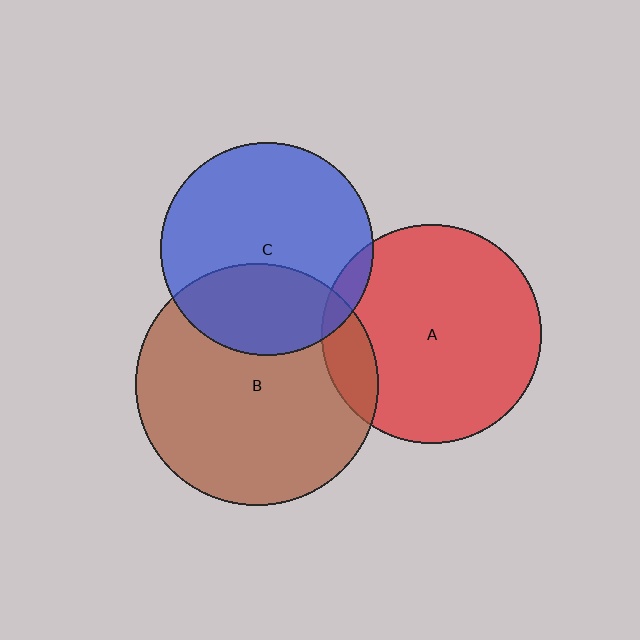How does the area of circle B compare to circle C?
Approximately 1.3 times.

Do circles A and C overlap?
Yes.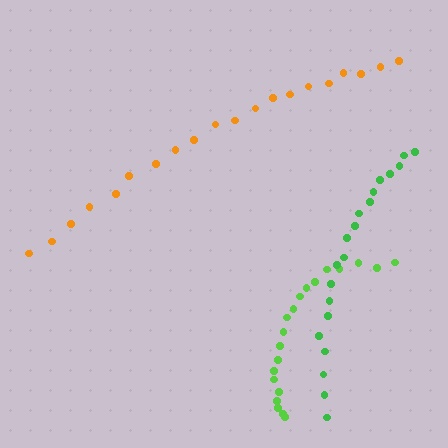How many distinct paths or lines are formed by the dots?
There are 3 distinct paths.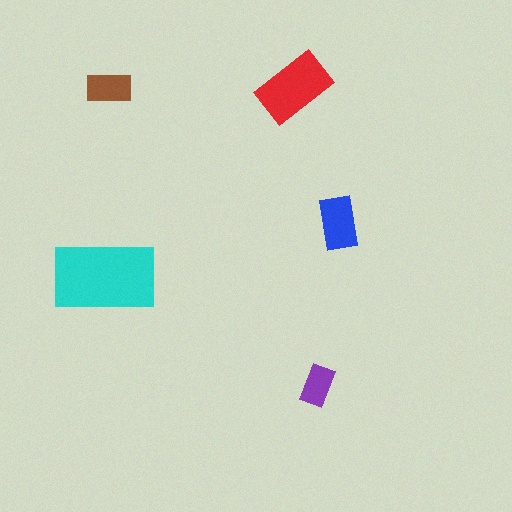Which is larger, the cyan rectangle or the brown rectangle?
The cyan one.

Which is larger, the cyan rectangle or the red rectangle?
The cyan one.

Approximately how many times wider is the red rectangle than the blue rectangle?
About 1.5 times wider.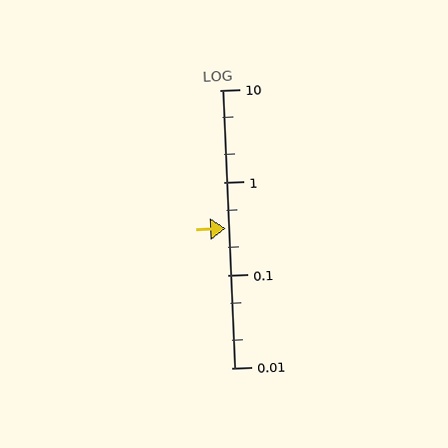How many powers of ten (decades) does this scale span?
The scale spans 3 decades, from 0.01 to 10.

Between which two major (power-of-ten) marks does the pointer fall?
The pointer is between 0.1 and 1.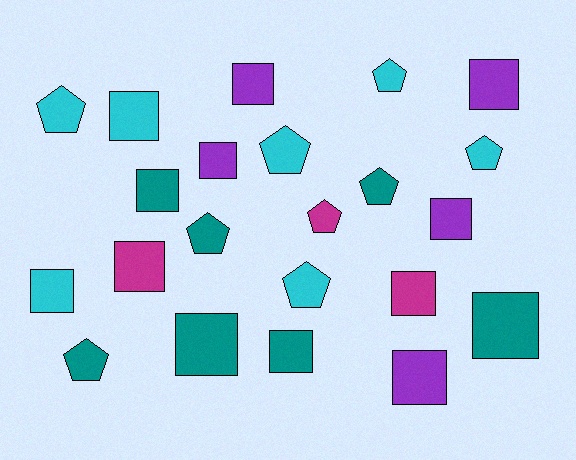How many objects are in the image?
There are 22 objects.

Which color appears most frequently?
Cyan, with 7 objects.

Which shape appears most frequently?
Square, with 13 objects.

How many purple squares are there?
There are 5 purple squares.